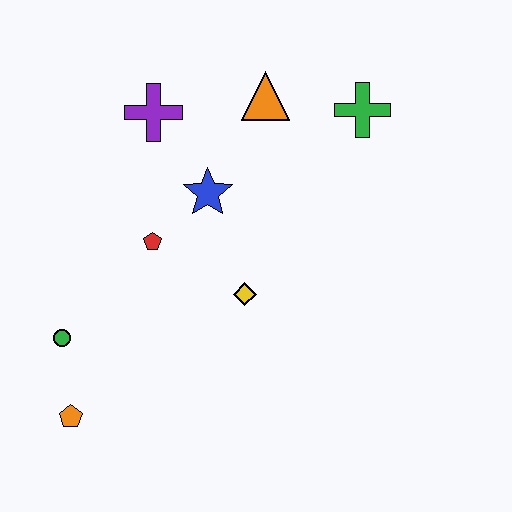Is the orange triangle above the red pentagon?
Yes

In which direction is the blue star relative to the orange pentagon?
The blue star is above the orange pentagon.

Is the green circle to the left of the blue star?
Yes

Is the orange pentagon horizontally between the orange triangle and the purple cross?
No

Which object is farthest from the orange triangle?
The orange pentagon is farthest from the orange triangle.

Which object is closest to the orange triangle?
The green cross is closest to the orange triangle.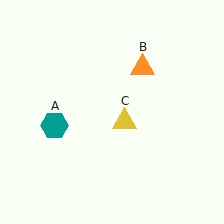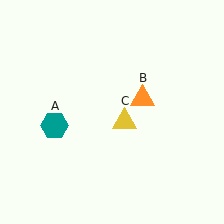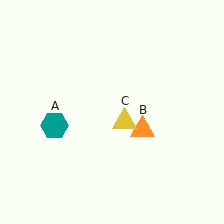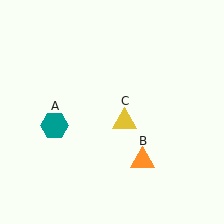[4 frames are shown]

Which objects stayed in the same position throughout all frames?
Teal hexagon (object A) and yellow triangle (object C) remained stationary.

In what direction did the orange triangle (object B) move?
The orange triangle (object B) moved down.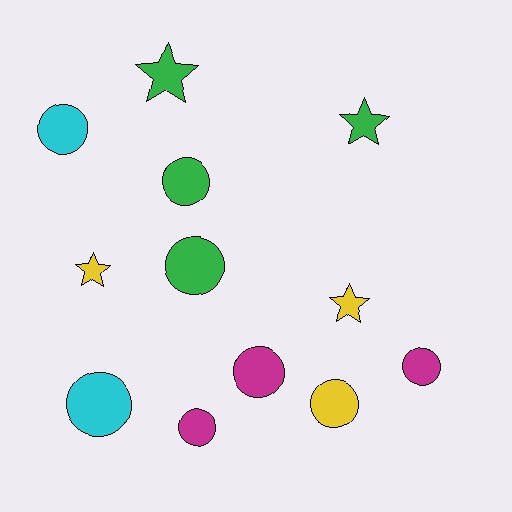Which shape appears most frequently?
Circle, with 8 objects.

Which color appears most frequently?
Green, with 4 objects.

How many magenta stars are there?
There are no magenta stars.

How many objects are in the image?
There are 12 objects.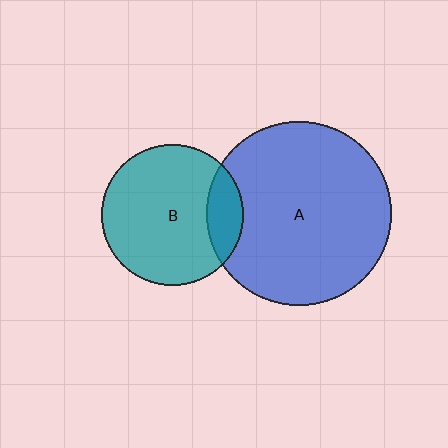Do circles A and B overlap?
Yes.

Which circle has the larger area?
Circle A (blue).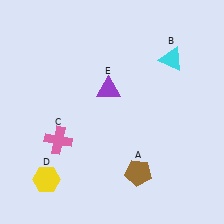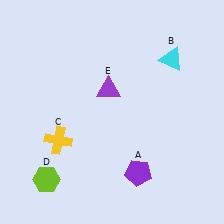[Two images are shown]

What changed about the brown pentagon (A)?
In Image 1, A is brown. In Image 2, it changed to purple.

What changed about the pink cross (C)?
In Image 1, C is pink. In Image 2, it changed to yellow.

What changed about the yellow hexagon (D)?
In Image 1, D is yellow. In Image 2, it changed to lime.